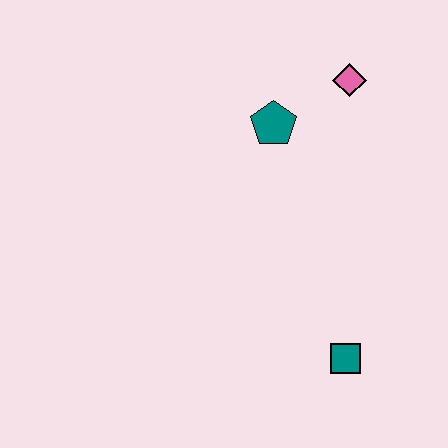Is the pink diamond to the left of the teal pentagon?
No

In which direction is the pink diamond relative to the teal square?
The pink diamond is above the teal square.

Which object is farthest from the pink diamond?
The teal square is farthest from the pink diamond.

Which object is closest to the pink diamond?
The teal pentagon is closest to the pink diamond.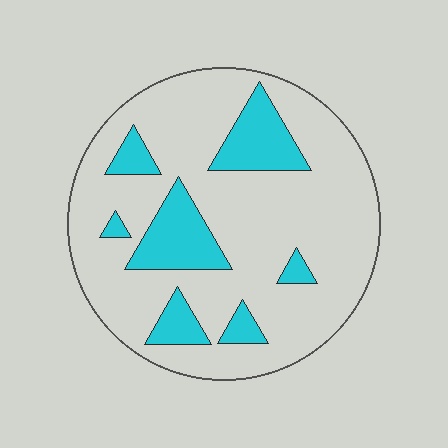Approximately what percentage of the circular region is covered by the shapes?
Approximately 20%.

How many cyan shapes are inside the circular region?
7.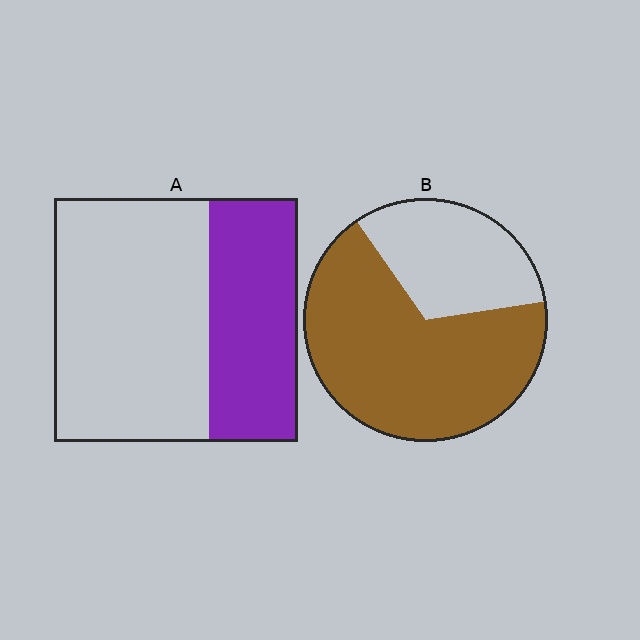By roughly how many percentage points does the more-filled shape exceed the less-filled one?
By roughly 30 percentage points (B over A).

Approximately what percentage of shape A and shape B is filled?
A is approximately 35% and B is approximately 70%.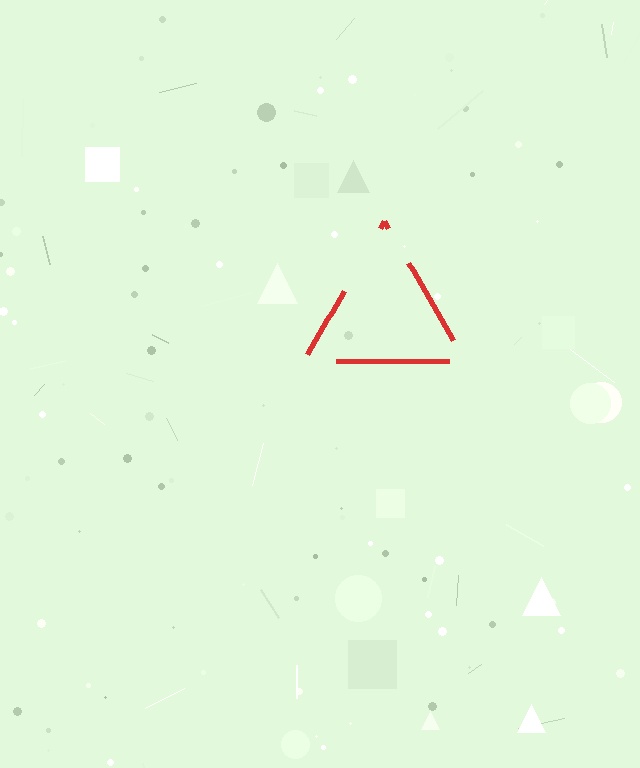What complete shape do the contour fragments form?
The contour fragments form a triangle.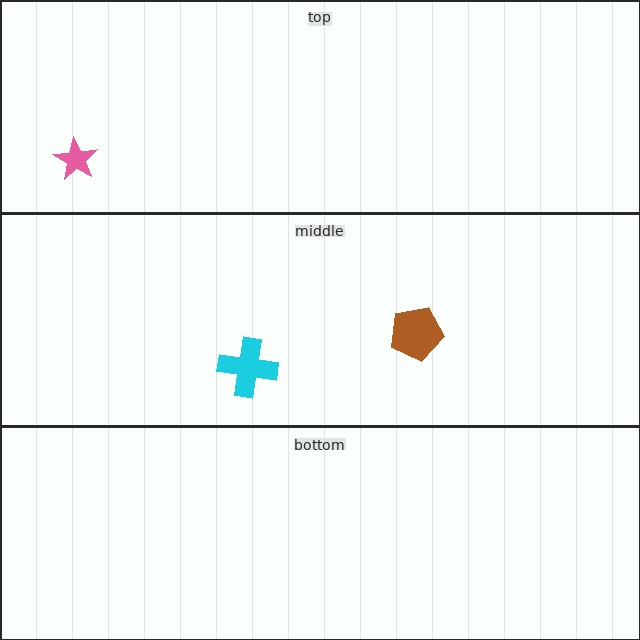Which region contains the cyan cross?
The middle region.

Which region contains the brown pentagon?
The middle region.